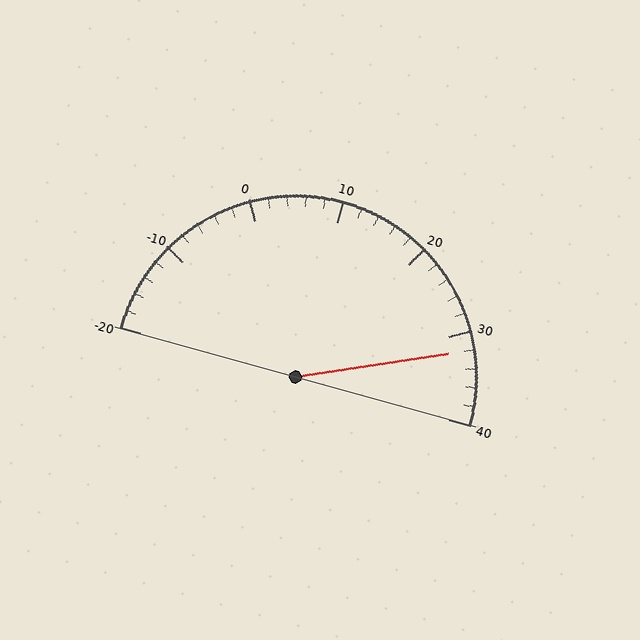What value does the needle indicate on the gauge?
The needle indicates approximately 32.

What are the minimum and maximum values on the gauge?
The gauge ranges from -20 to 40.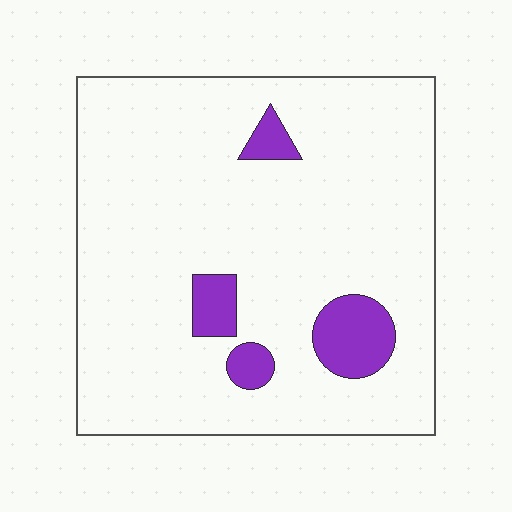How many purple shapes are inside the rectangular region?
4.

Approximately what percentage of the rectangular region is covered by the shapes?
Approximately 10%.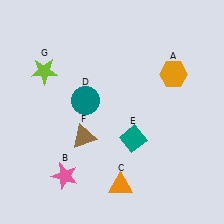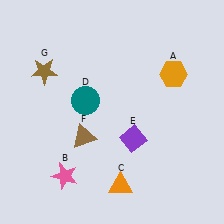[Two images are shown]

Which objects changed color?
E changed from teal to purple. G changed from lime to brown.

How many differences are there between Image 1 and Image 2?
There are 2 differences between the two images.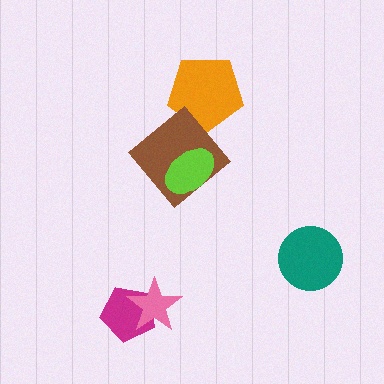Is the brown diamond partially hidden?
Yes, it is partially covered by another shape.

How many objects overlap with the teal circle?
0 objects overlap with the teal circle.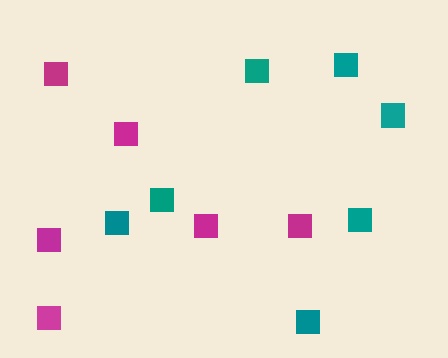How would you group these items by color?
There are 2 groups: one group of magenta squares (6) and one group of teal squares (7).